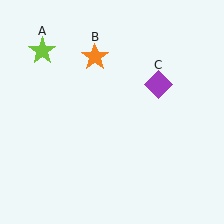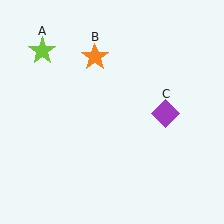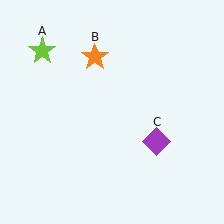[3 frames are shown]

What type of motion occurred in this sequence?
The purple diamond (object C) rotated clockwise around the center of the scene.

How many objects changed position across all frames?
1 object changed position: purple diamond (object C).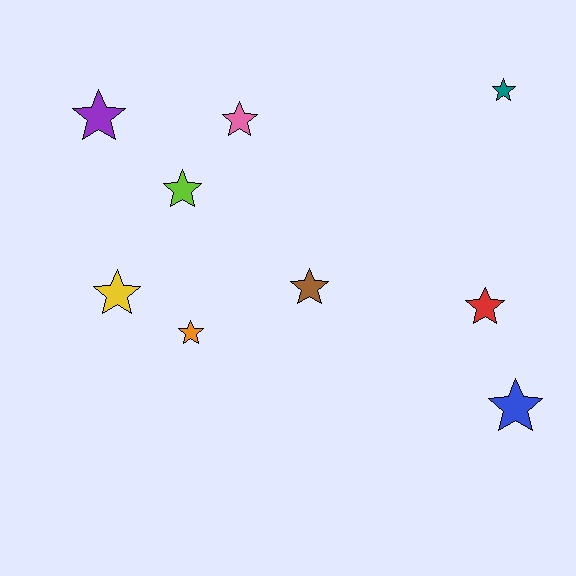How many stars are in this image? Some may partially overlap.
There are 9 stars.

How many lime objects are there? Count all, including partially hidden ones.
There is 1 lime object.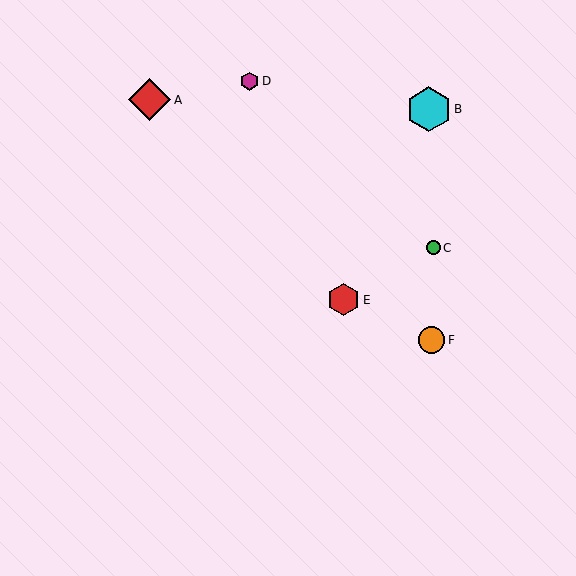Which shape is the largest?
The cyan hexagon (labeled B) is the largest.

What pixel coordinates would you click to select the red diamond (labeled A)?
Click at (150, 100) to select the red diamond A.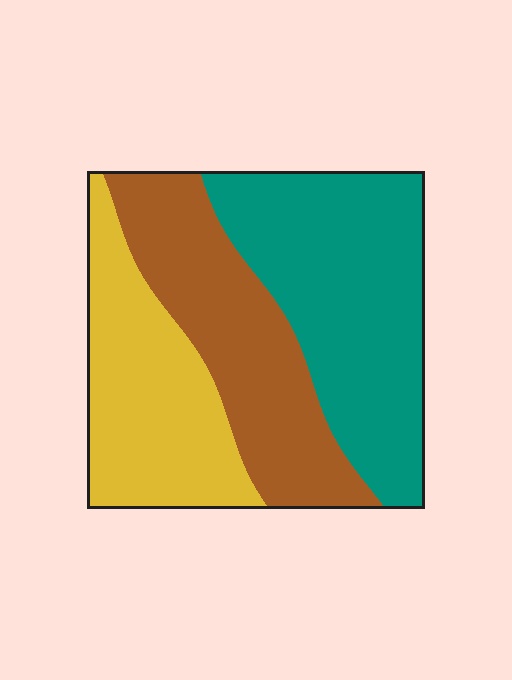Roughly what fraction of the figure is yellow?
Yellow takes up about one quarter (1/4) of the figure.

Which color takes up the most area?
Teal, at roughly 40%.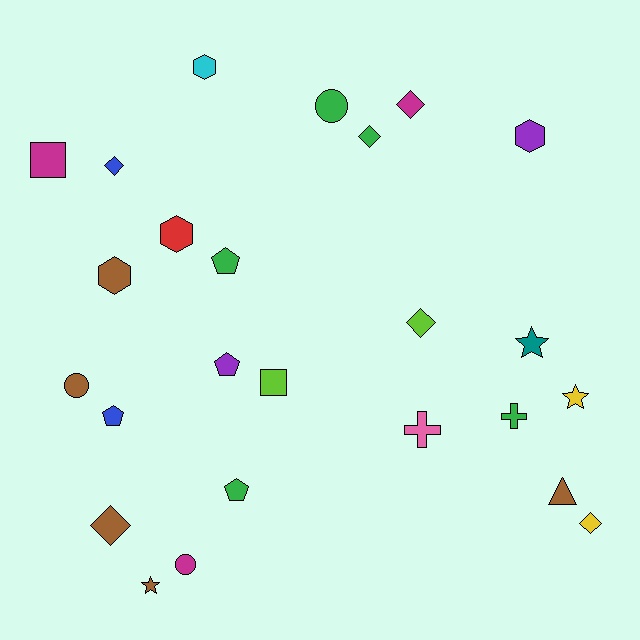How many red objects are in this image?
There is 1 red object.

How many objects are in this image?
There are 25 objects.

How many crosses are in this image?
There are 2 crosses.